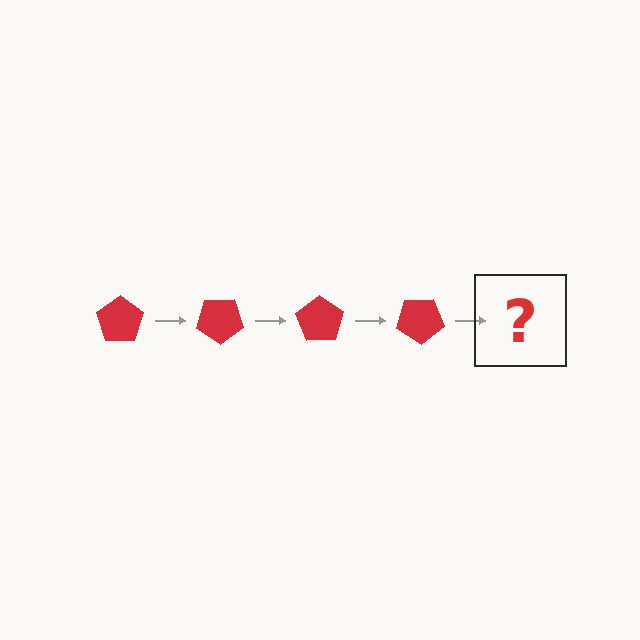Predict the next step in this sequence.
The next step is a red pentagon rotated 140 degrees.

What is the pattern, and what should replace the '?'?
The pattern is that the pentagon rotates 35 degrees each step. The '?' should be a red pentagon rotated 140 degrees.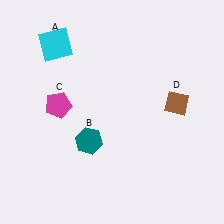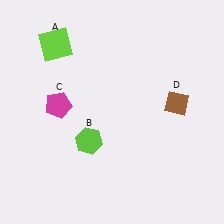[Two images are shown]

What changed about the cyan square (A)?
In Image 1, A is cyan. In Image 2, it changed to lime.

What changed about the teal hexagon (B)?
In Image 1, B is teal. In Image 2, it changed to lime.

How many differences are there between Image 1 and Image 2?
There are 2 differences between the two images.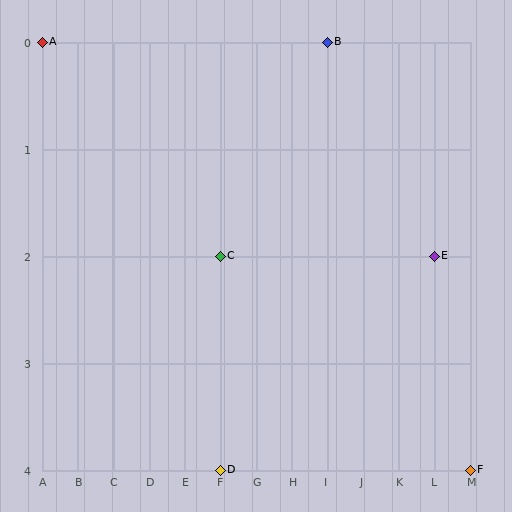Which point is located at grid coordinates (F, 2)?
Point C is at (F, 2).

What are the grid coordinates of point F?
Point F is at grid coordinates (M, 4).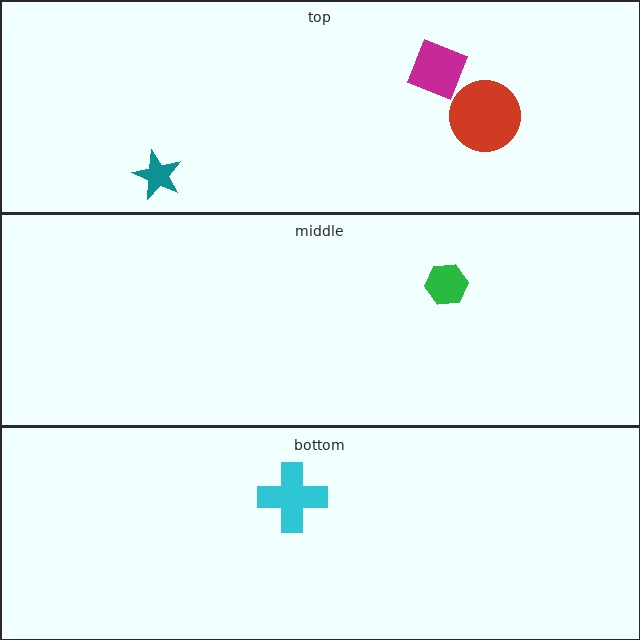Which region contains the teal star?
The top region.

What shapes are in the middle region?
The green hexagon.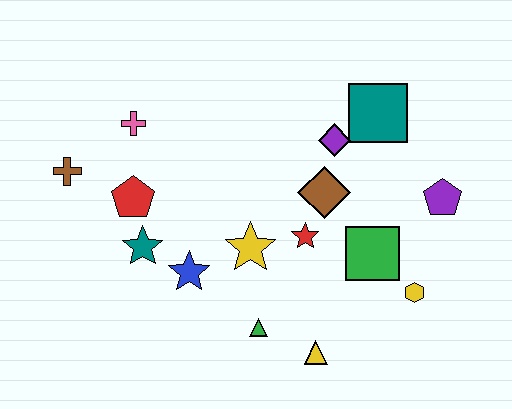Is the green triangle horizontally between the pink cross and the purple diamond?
Yes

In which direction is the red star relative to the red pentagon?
The red star is to the right of the red pentagon.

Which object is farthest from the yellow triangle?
The brown cross is farthest from the yellow triangle.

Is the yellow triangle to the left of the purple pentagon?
Yes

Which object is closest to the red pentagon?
The teal star is closest to the red pentagon.